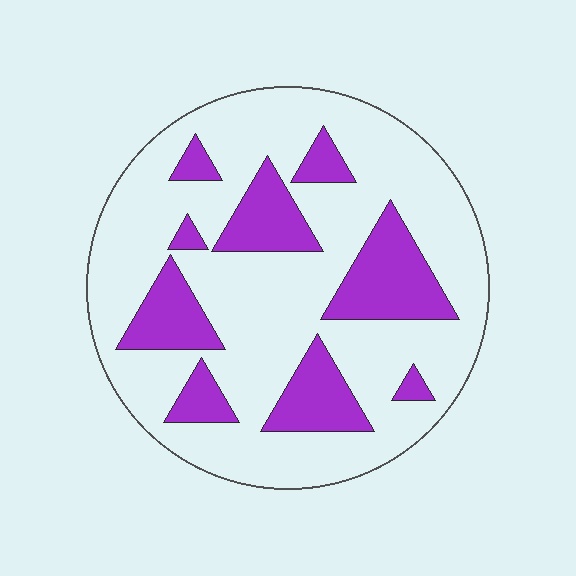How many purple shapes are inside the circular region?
9.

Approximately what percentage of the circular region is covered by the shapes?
Approximately 25%.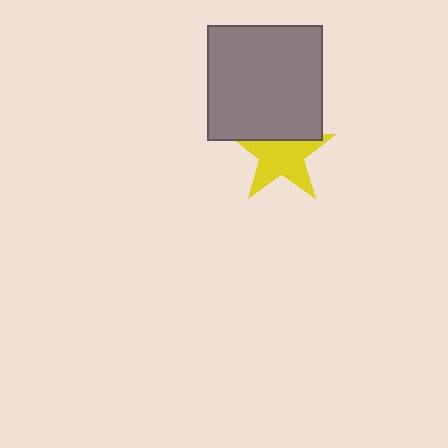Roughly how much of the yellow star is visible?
Most of it is visible (roughly 68%).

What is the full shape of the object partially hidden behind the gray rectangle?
The partially hidden object is a yellow star.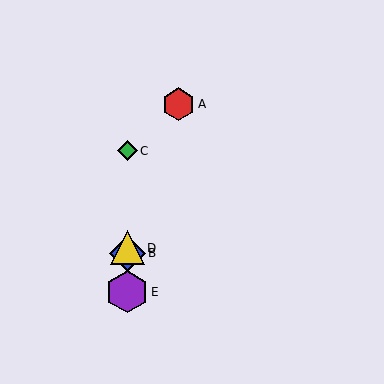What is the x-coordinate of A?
Object A is at x≈179.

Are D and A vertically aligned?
No, D is at x≈127 and A is at x≈179.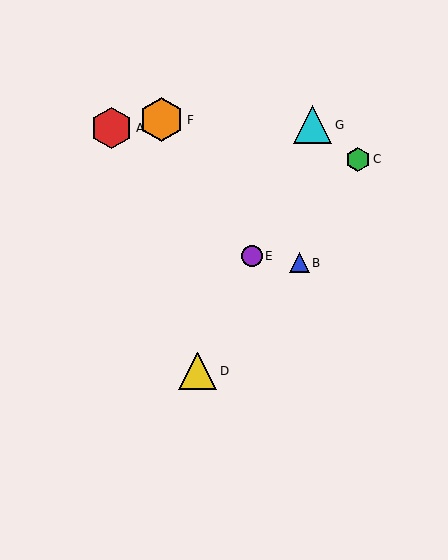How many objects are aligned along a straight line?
3 objects (D, E, G) are aligned along a straight line.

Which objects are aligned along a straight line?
Objects D, E, G are aligned along a straight line.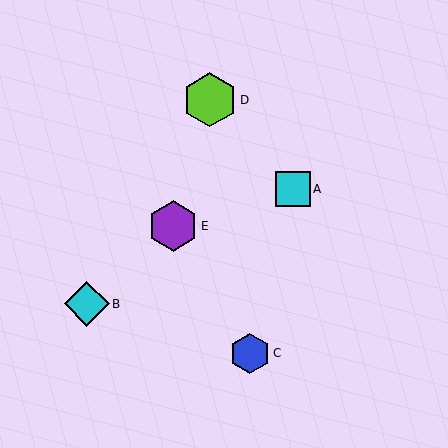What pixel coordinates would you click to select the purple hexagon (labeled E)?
Click at (173, 226) to select the purple hexagon E.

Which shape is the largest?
The lime hexagon (labeled D) is the largest.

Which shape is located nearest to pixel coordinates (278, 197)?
The cyan square (labeled A) at (293, 189) is nearest to that location.